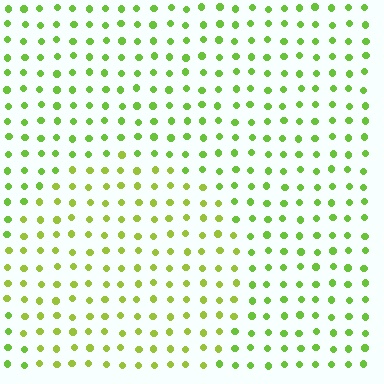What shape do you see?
I see a circle.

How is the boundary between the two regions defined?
The boundary is defined purely by a slight shift in hue (about 20 degrees). Spacing, size, and orientation are identical on both sides.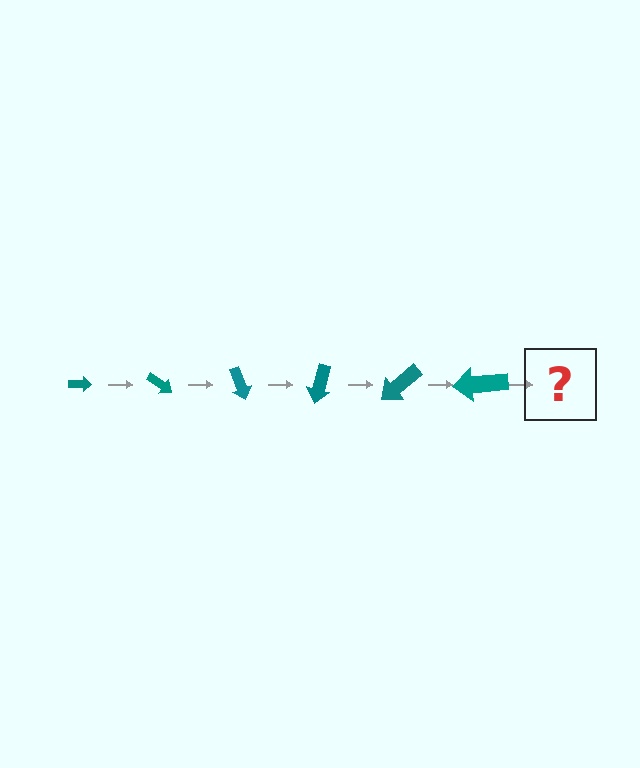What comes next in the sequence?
The next element should be an arrow, larger than the previous one and rotated 210 degrees from the start.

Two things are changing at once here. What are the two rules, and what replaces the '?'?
The two rules are that the arrow grows larger each step and it rotates 35 degrees each step. The '?' should be an arrow, larger than the previous one and rotated 210 degrees from the start.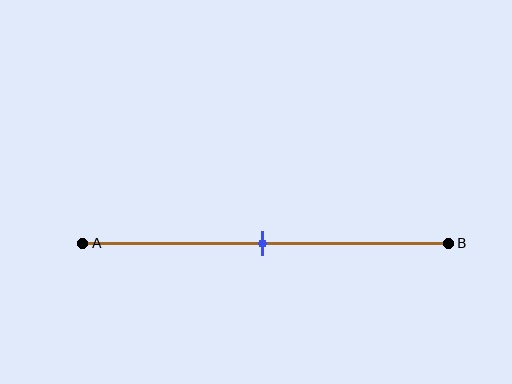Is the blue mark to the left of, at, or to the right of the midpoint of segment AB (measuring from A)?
The blue mark is approximately at the midpoint of segment AB.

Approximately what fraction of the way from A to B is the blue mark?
The blue mark is approximately 50% of the way from A to B.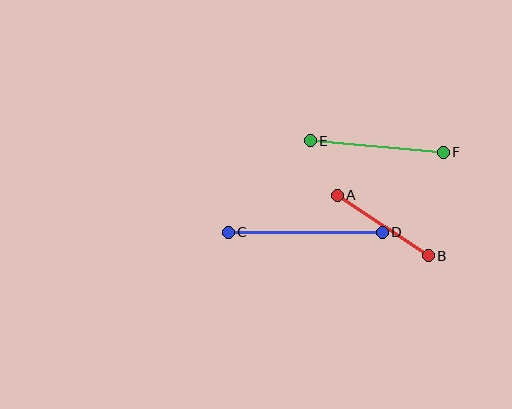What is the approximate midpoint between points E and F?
The midpoint is at approximately (377, 146) pixels.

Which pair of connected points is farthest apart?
Points C and D are farthest apart.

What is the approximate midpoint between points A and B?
The midpoint is at approximately (383, 226) pixels.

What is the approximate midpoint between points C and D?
The midpoint is at approximately (305, 232) pixels.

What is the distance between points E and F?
The distance is approximately 133 pixels.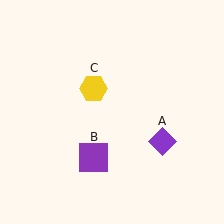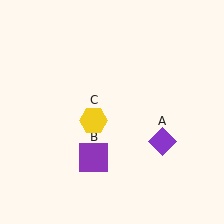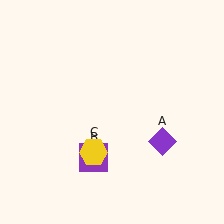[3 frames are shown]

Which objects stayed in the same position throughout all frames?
Purple diamond (object A) and purple square (object B) remained stationary.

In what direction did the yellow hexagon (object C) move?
The yellow hexagon (object C) moved down.